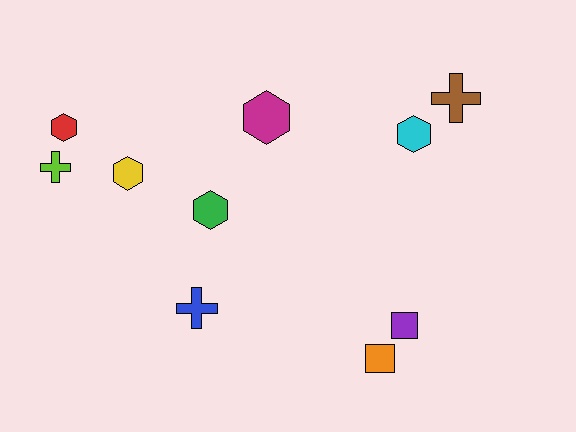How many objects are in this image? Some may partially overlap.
There are 10 objects.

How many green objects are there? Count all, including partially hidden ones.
There is 1 green object.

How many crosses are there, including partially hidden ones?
There are 3 crosses.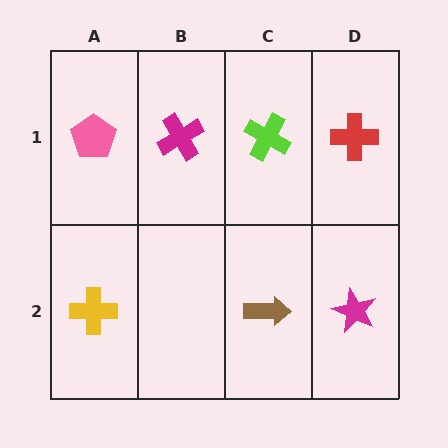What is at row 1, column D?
A red cross.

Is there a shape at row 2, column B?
No, that cell is empty.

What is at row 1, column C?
A lime cross.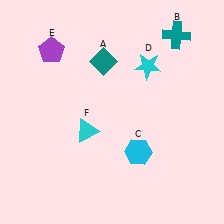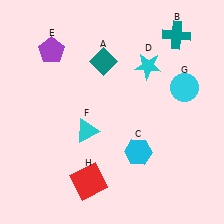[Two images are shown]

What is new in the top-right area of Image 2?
A cyan circle (G) was added in the top-right area of Image 2.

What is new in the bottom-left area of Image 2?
A red square (H) was added in the bottom-left area of Image 2.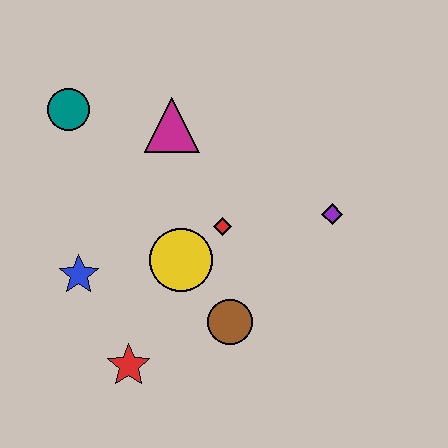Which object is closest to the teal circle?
The magenta triangle is closest to the teal circle.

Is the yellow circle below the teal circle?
Yes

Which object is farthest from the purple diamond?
The teal circle is farthest from the purple diamond.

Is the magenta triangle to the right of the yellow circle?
No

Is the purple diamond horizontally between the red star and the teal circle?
No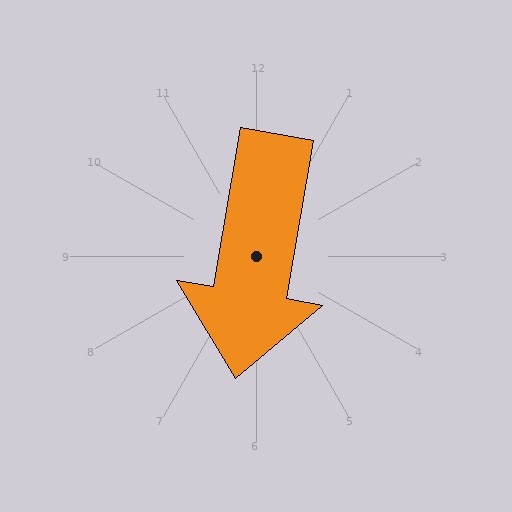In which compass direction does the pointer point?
South.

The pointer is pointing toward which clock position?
Roughly 6 o'clock.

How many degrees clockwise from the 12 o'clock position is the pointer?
Approximately 190 degrees.